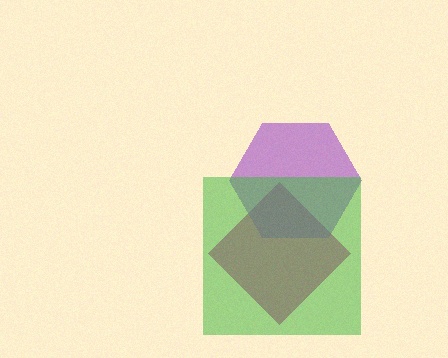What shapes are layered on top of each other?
The layered shapes are: a magenta diamond, a purple hexagon, a green square.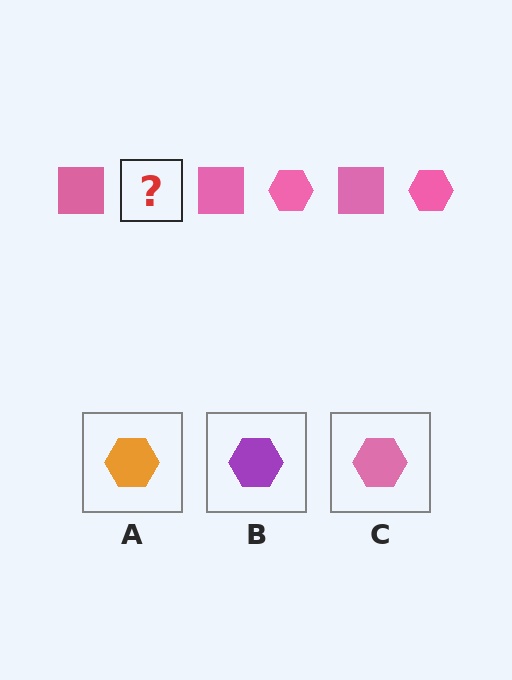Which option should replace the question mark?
Option C.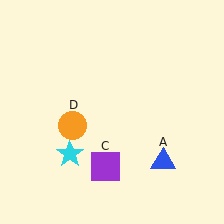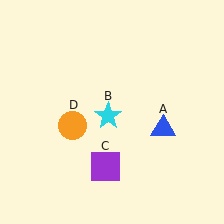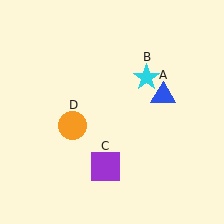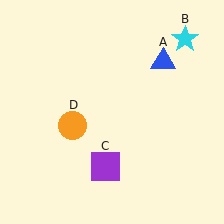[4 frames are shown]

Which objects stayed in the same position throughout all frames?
Purple square (object C) and orange circle (object D) remained stationary.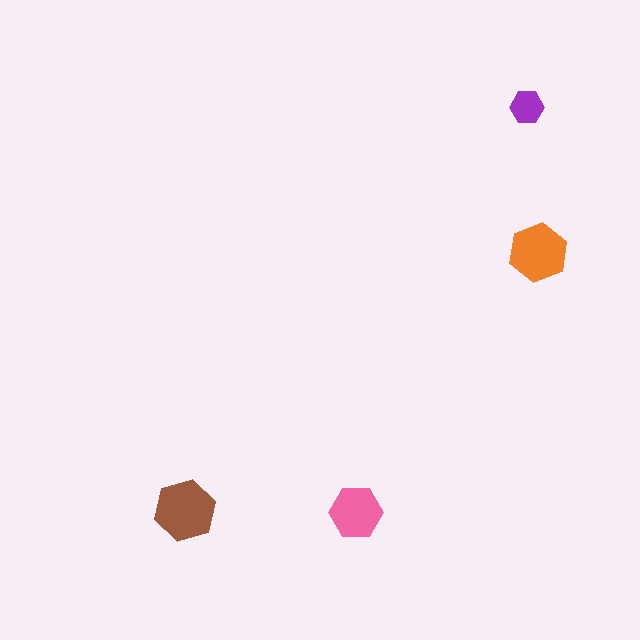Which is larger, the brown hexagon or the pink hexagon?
The brown one.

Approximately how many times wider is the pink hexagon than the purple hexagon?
About 1.5 times wider.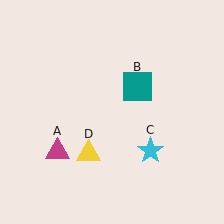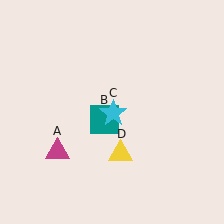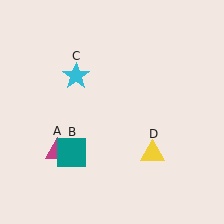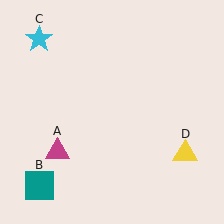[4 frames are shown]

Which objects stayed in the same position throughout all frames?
Magenta triangle (object A) remained stationary.